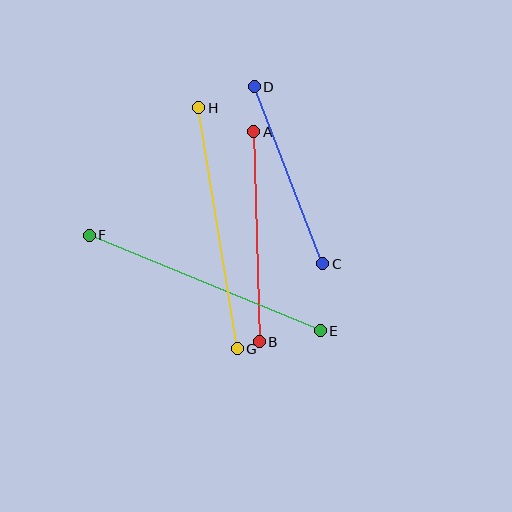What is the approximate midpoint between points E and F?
The midpoint is at approximately (205, 283) pixels.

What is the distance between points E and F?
The distance is approximately 250 pixels.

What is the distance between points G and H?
The distance is approximately 244 pixels.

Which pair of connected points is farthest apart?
Points E and F are farthest apart.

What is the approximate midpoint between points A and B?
The midpoint is at approximately (256, 237) pixels.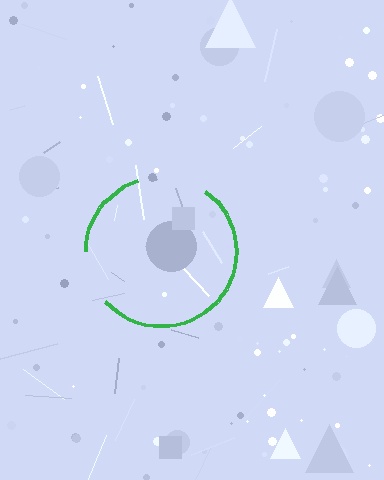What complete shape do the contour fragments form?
The contour fragments form a circle.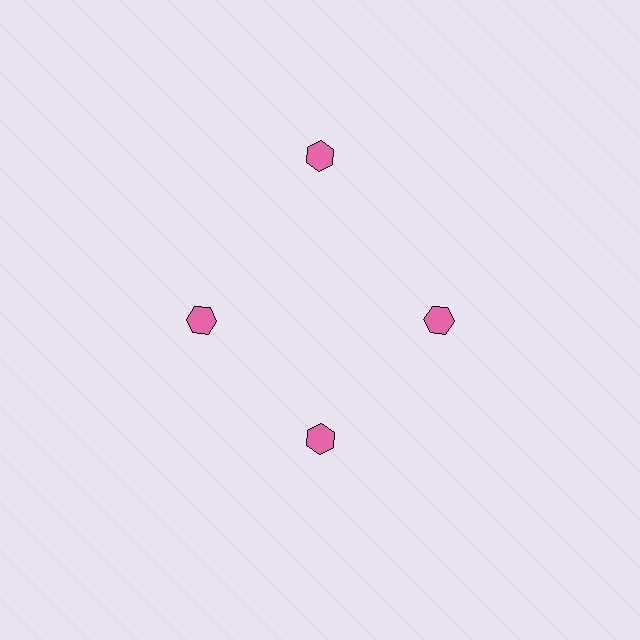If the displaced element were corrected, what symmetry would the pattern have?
It would have 4-fold rotational symmetry — the pattern would map onto itself every 90 degrees.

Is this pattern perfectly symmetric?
No. The 4 pink hexagons are arranged in a ring, but one element near the 12 o'clock position is pushed outward from the center, breaking the 4-fold rotational symmetry.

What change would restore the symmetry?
The symmetry would be restored by moving it inward, back onto the ring so that all 4 hexagons sit at equal angles and equal distance from the center.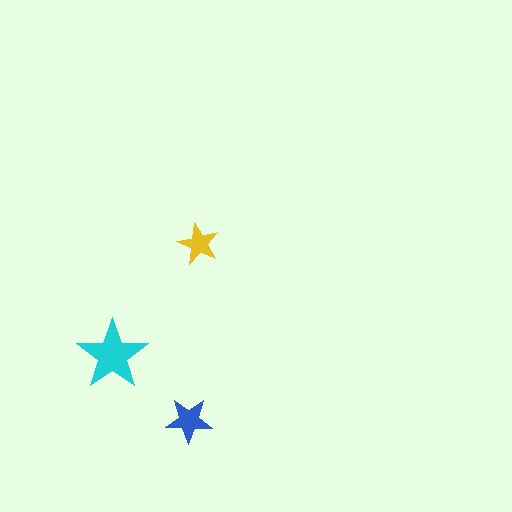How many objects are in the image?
There are 3 objects in the image.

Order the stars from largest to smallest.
the cyan one, the blue one, the yellow one.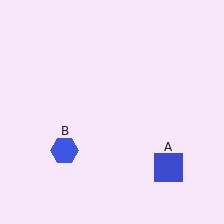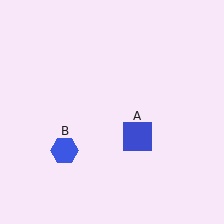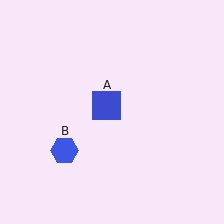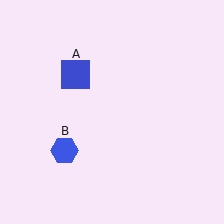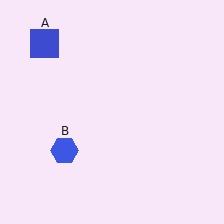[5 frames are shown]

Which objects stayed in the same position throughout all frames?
Blue hexagon (object B) remained stationary.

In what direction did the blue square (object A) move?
The blue square (object A) moved up and to the left.